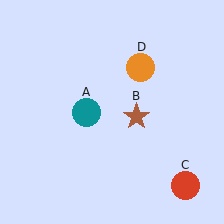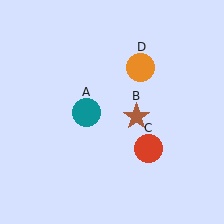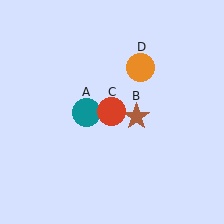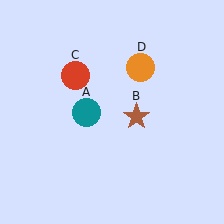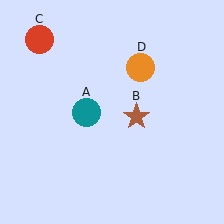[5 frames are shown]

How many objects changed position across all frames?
1 object changed position: red circle (object C).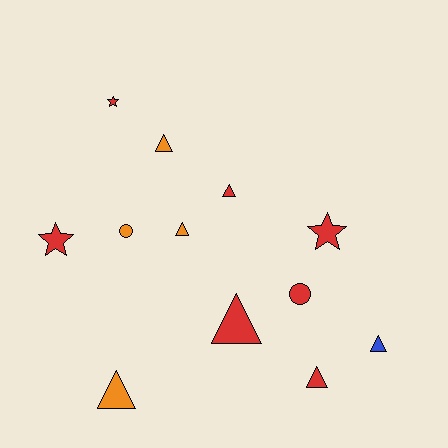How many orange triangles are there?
There are 3 orange triangles.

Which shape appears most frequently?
Triangle, with 7 objects.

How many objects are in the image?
There are 12 objects.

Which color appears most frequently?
Red, with 7 objects.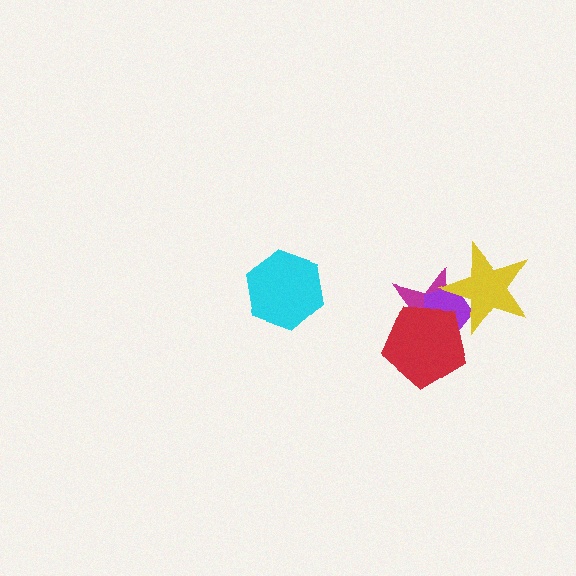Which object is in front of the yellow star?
The red pentagon is in front of the yellow star.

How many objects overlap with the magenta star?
3 objects overlap with the magenta star.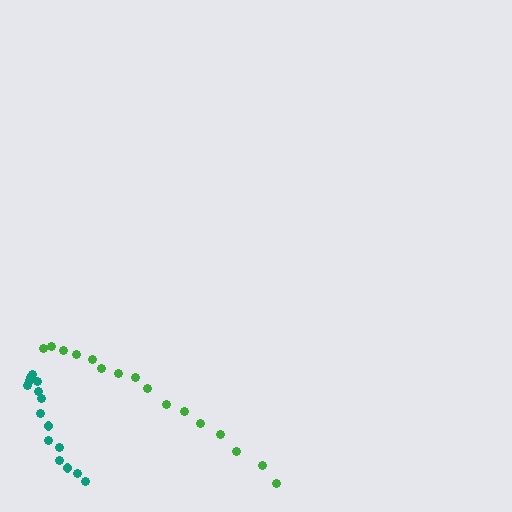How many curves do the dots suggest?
There are 2 distinct paths.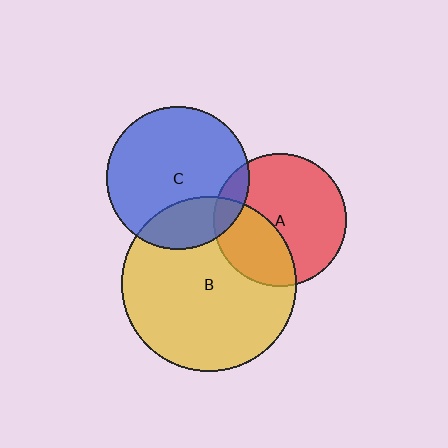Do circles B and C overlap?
Yes.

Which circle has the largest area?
Circle B (yellow).